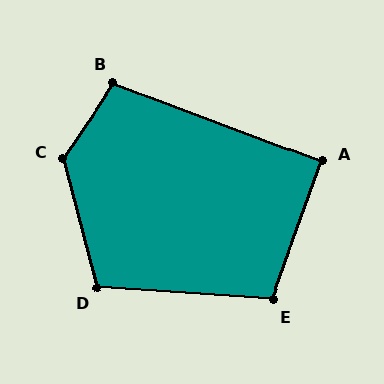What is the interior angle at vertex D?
Approximately 109 degrees (obtuse).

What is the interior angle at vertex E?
Approximately 106 degrees (obtuse).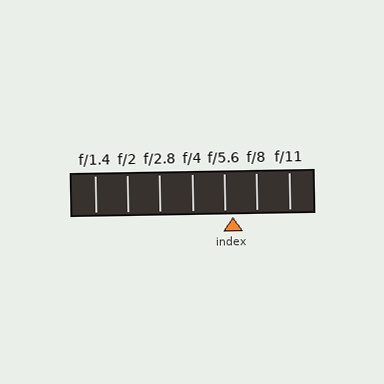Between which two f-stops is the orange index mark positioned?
The index mark is between f/5.6 and f/8.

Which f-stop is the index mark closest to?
The index mark is closest to f/5.6.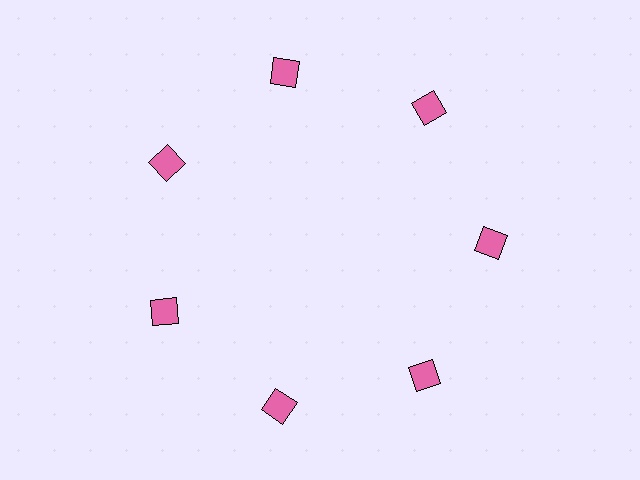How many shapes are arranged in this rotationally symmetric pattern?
There are 7 shapes, arranged in 7 groups of 1.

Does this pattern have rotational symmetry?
Yes, this pattern has 7-fold rotational symmetry. It looks the same after rotating 51 degrees around the center.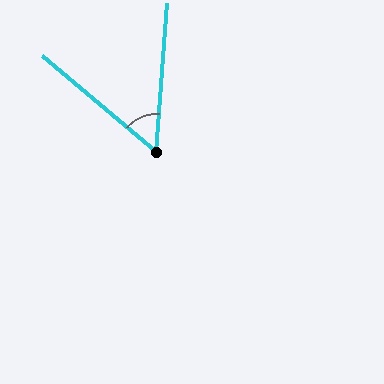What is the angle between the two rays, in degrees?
Approximately 54 degrees.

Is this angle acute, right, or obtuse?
It is acute.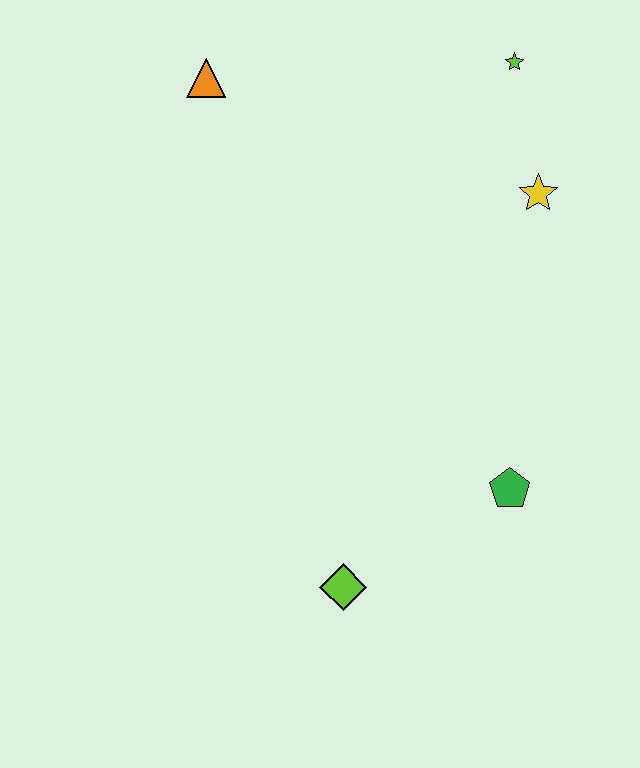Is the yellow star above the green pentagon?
Yes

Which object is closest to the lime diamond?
The green pentagon is closest to the lime diamond.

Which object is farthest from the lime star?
The lime diamond is farthest from the lime star.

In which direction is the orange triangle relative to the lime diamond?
The orange triangle is above the lime diamond.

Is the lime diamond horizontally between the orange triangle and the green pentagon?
Yes